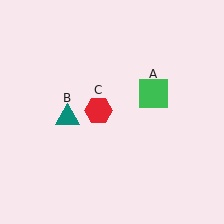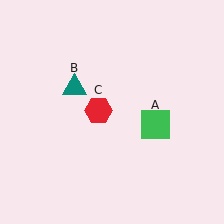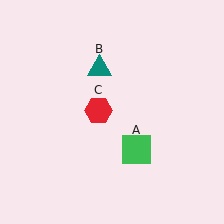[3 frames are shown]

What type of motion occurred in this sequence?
The green square (object A), teal triangle (object B) rotated clockwise around the center of the scene.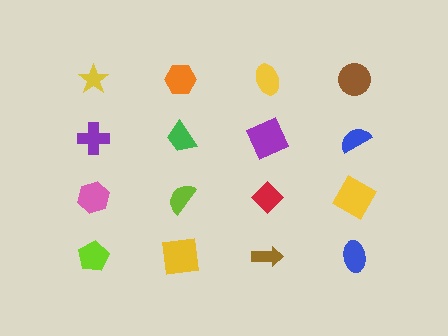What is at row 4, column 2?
A yellow square.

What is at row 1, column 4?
A brown circle.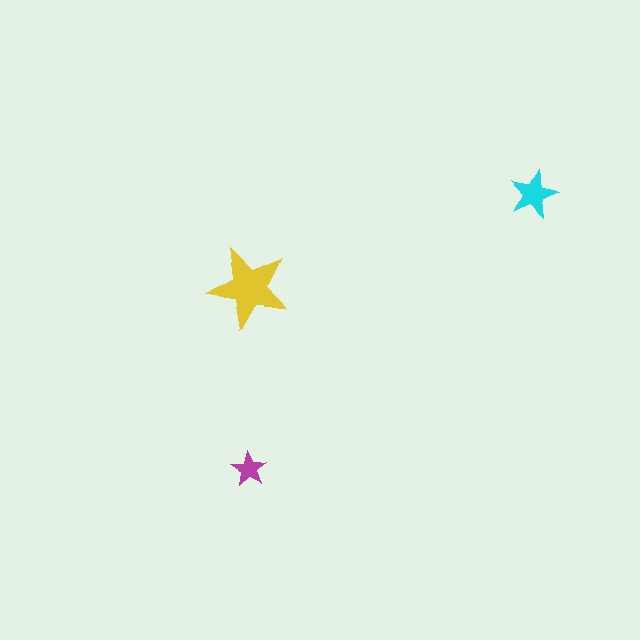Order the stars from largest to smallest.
the yellow one, the cyan one, the magenta one.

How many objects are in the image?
There are 3 objects in the image.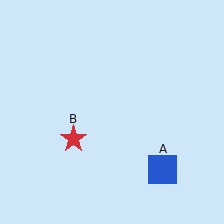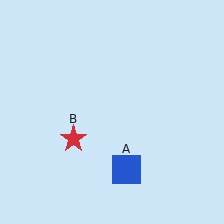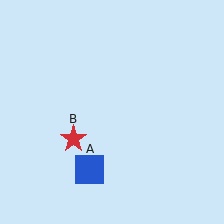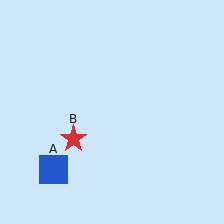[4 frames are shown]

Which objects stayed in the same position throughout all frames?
Red star (object B) remained stationary.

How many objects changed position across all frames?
1 object changed position: blue square (object A).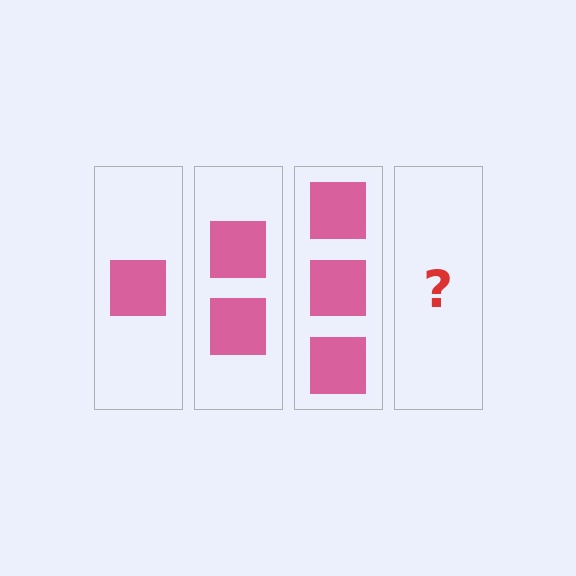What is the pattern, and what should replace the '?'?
The pattern is that each step adds one more square. The '?' should be 4 squares.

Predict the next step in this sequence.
The next step is 4 squares.